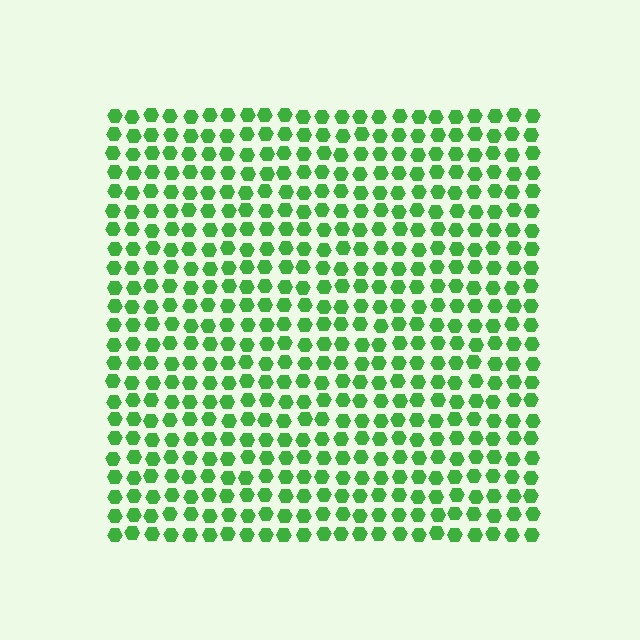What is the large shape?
The large shape is a square.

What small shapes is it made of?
It is made of small hexagons.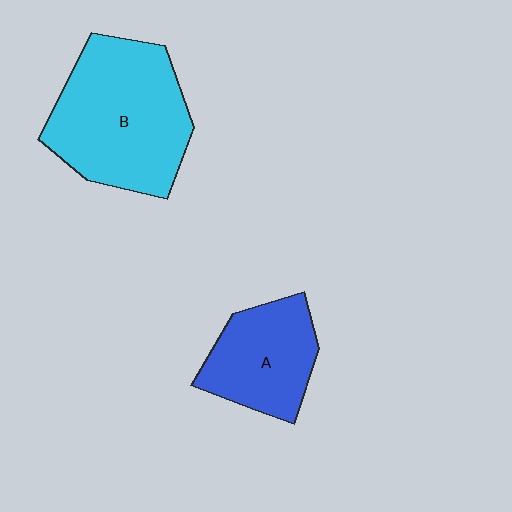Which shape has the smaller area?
Shape A (blue).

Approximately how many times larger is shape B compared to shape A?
Approximately 1.7 times.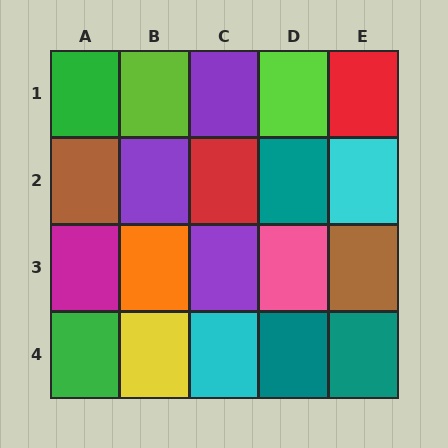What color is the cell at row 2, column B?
Purple.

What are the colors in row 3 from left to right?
Magenta, orange, purple, pink, brown.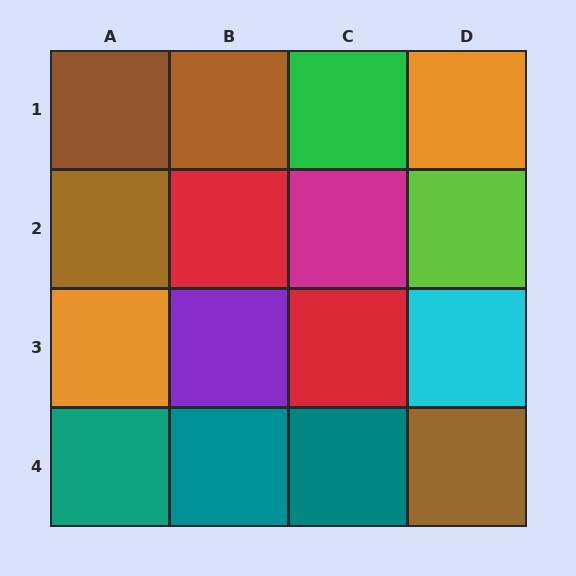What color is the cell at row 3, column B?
Purple.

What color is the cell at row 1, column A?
Brown.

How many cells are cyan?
1 cell is cyan.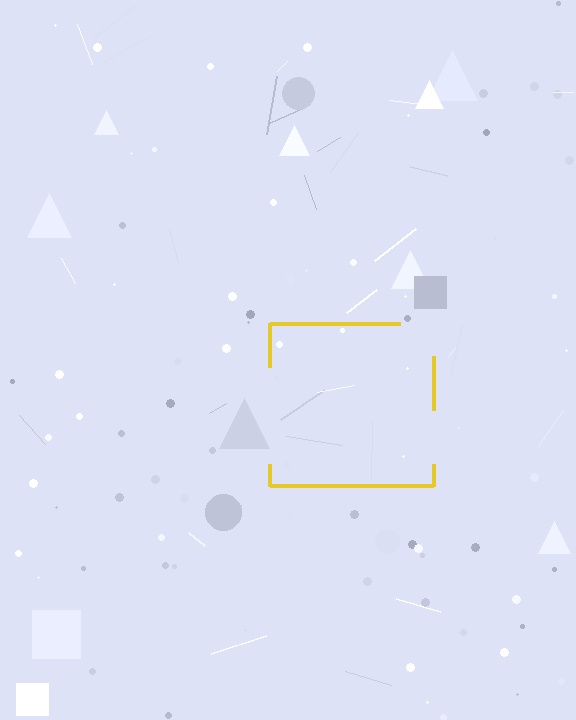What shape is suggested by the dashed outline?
The dashed outline suggests a square.